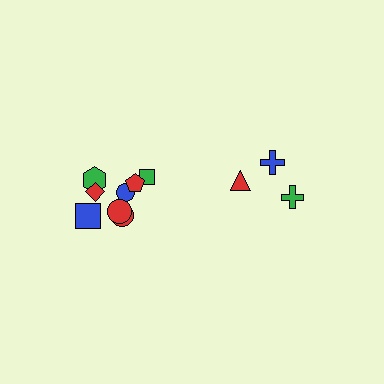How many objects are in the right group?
There are 3 objects.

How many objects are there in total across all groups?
There are 11 objects.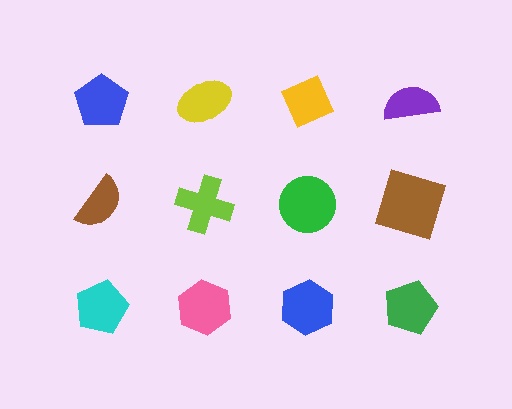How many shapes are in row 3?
4 shapes.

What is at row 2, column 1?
A brown semicircle.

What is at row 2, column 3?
A green circle.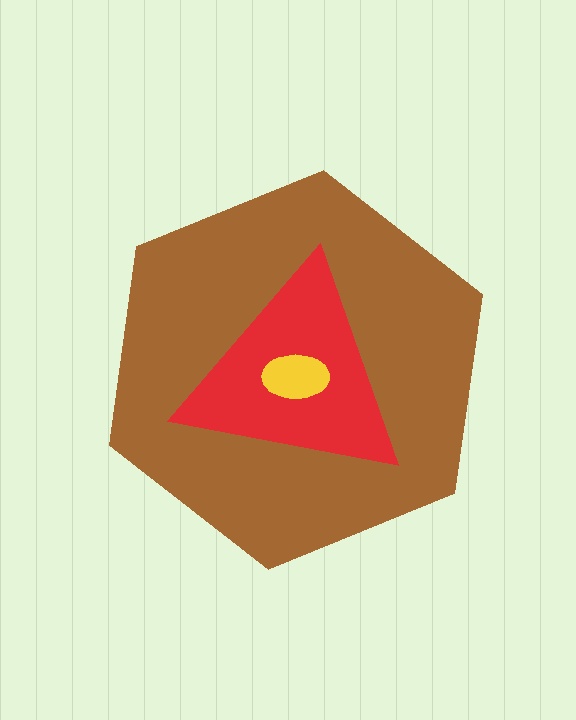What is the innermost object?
The yellow ellipse.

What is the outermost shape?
The brown hexagon.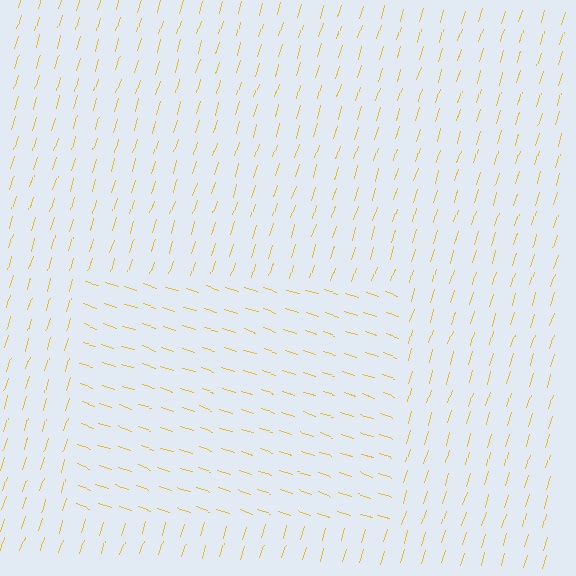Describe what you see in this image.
The image is filled with small yellow line segments. A rectangle region in the image has lines oriented differently from the surrounding lines, creating a visible texture boundary.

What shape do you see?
I see a rectangle.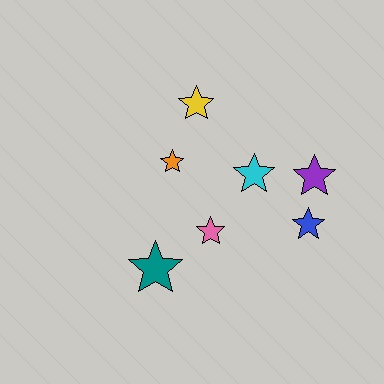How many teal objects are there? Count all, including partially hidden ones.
There is 1 teal object.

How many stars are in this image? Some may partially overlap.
There are 7 stars.